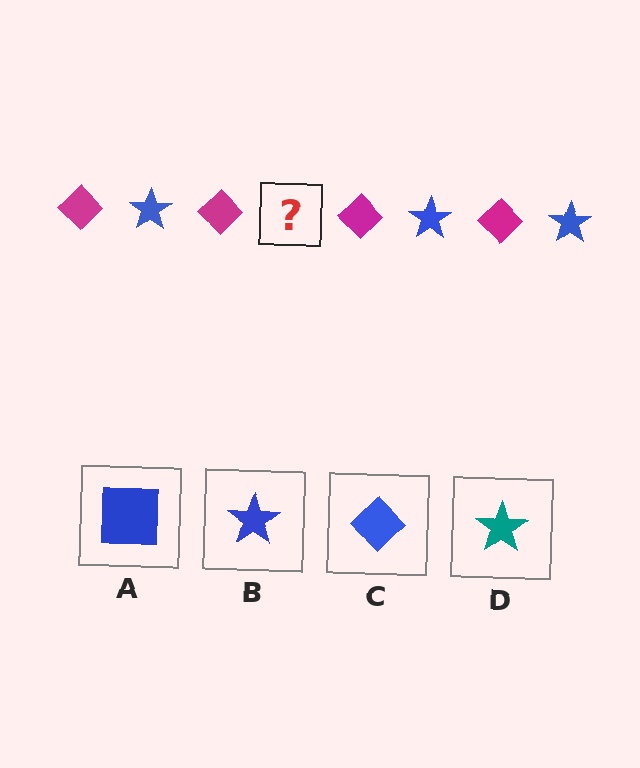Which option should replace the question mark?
Option B.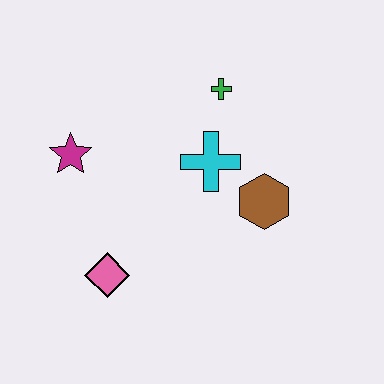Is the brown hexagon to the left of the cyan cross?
No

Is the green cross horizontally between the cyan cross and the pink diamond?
No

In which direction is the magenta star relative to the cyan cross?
The magenta star is to the left of the cyan cross.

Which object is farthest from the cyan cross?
The pink diamond is farthest from the cyan cross.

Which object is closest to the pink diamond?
The magenta star is closest to the pink diamond.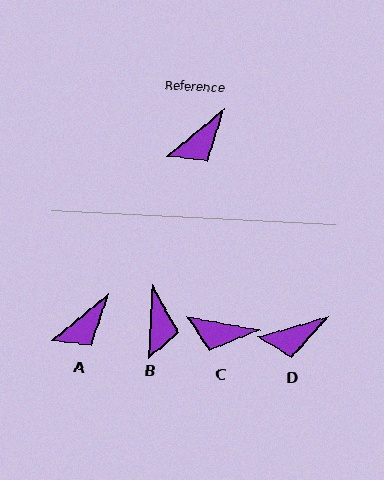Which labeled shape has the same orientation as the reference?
A.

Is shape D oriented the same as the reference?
No, it is off by about 24 degrees.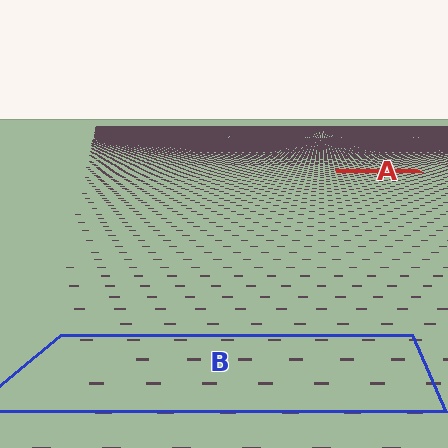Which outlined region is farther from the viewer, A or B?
Region A is farther from the viewer — the texture elements inside it appear smaller and more densely packed.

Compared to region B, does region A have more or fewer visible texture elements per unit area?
Region A has more texture elements per unit area — they are packed more densely because it is farther away.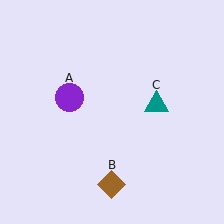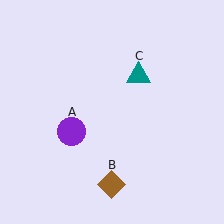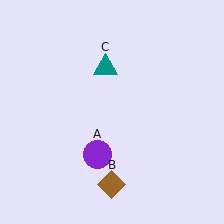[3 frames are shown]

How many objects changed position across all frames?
2 objects changed position: purple circle (object A), teal triangle (object C).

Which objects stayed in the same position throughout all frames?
Brown diamond (object B) remained stationary.